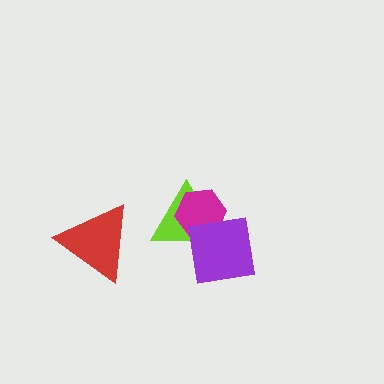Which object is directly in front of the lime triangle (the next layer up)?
The magenta hexagon is directly in front of the lime triangle.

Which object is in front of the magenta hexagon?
The purple square is in front of the magenta hexagon.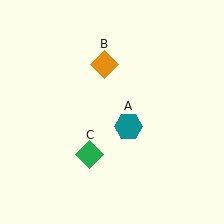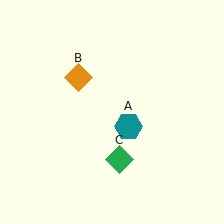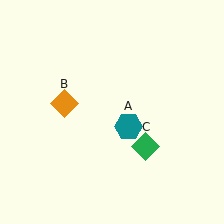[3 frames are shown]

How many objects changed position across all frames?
2 objects changed position: orange diamond (object B), green diamond (object C).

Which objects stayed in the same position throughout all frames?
Teal hexagon (object A) remained stationary.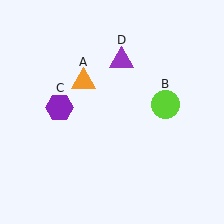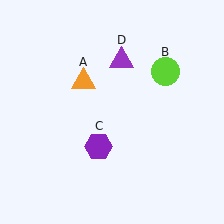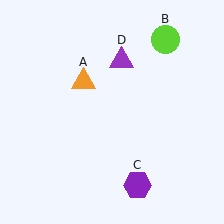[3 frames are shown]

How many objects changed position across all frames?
2 objects changed position: lime circle (object B), purple hexagon (object C).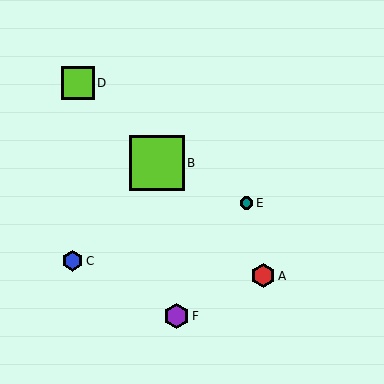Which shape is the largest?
The lime square (labeled B) is the largest.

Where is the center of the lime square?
The center of the lime square is at (157, 163).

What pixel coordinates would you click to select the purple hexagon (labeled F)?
Click at (176, 316) to select the purple hexagon F.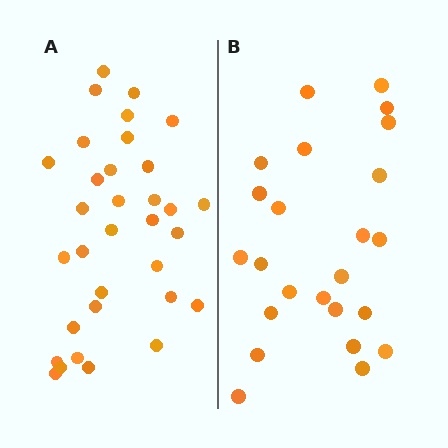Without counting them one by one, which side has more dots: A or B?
Region A (the left region) has more dots.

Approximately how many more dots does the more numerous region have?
Region A has roughly 8 or so more dots than region B.